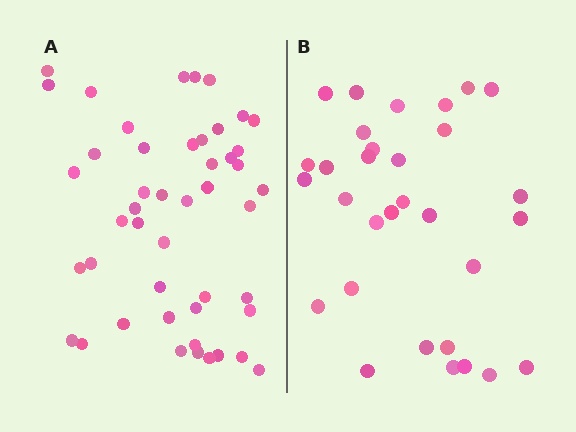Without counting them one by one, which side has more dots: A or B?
Region A (the left region) has more dots.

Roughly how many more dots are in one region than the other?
Region A has approximately 15 more dots than region B.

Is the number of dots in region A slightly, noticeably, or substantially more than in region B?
Region A has substantially more. The ratio is roughly 1.5 to 1.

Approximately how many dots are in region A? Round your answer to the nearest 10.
About 50 dots. (The exact count is 47, which rounds to 50.)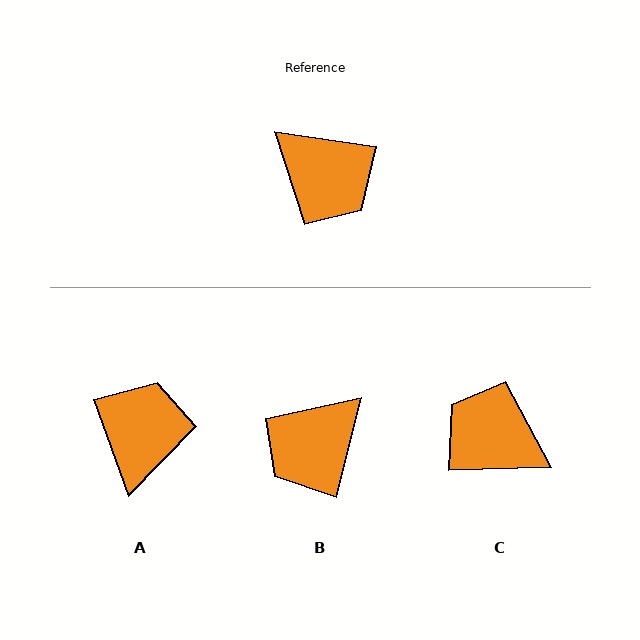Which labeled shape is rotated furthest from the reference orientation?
C, about 170 degrees away.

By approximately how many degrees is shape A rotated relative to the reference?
Approximately 118 degrees counter-clockwise.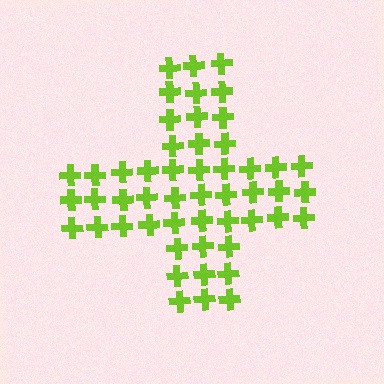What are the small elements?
The small elements are crosses.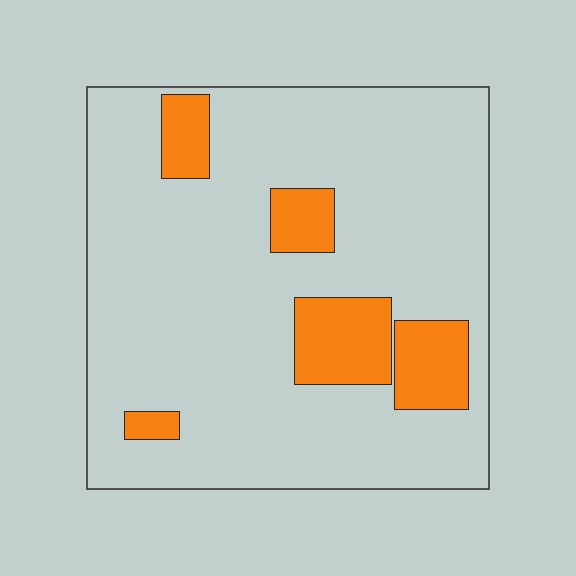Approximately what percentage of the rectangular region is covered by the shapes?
Approximately 15%.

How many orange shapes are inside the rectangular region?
5.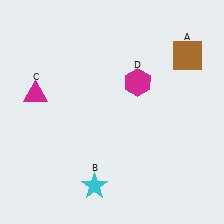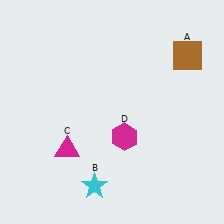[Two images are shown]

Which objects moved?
The objects that moved are: the magenta triangle (C), the magenta hexagon (D).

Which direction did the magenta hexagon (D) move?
The magenta hexagon (D) moved down.